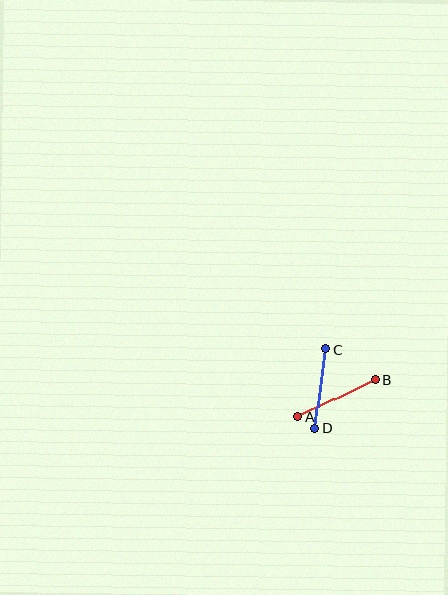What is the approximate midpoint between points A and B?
The midpoint is at approximately (337, 398) pixels.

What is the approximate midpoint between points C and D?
The midpoint is at approximately (321, 389) pixels.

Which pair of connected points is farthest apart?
Points A and B are farthest apart.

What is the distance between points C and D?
The distance is approximately 80 pixels.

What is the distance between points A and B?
The distance is approximately 85 pixels.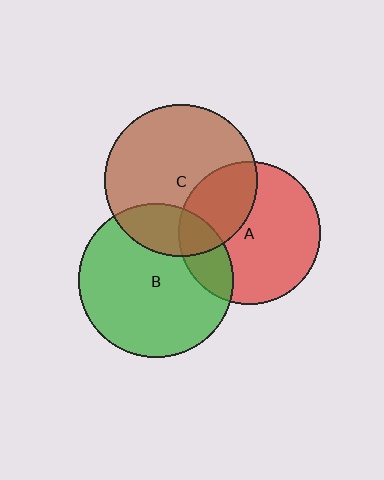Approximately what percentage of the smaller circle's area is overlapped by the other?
Approximately 20%.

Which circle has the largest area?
Circle B (green).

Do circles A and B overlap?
Yes.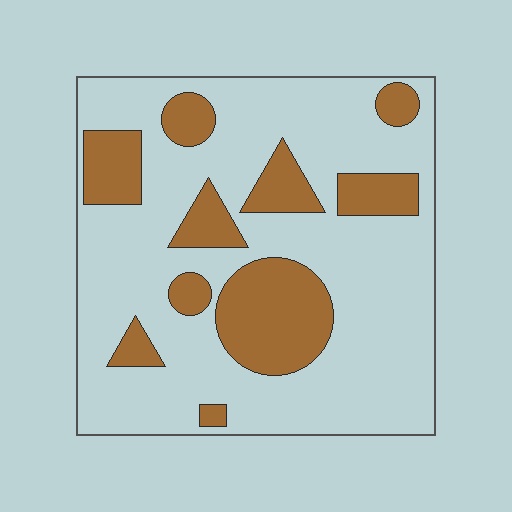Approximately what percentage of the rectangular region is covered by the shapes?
Approximately 25%.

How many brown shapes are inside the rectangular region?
10.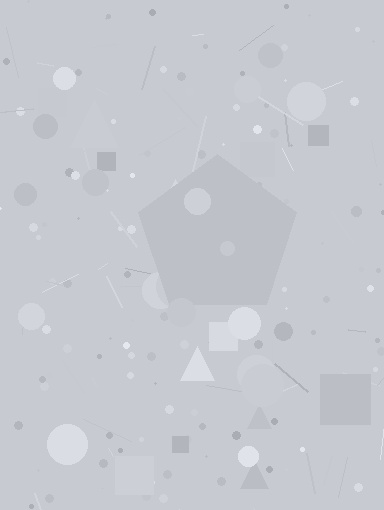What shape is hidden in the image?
A pentagon is hidden in the image.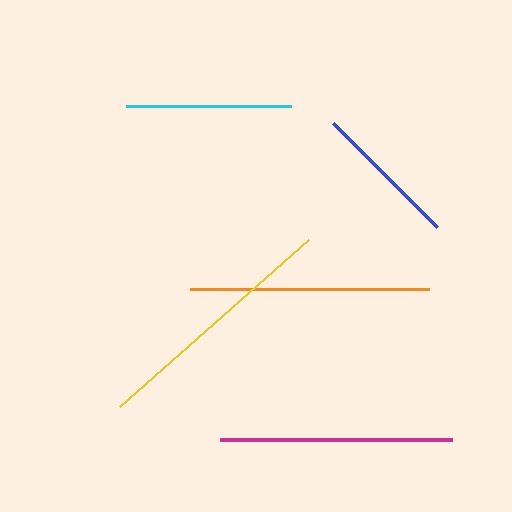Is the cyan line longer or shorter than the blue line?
The cyan line is longer than the blue line.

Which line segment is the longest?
The yellow line is the longest at approximately 252 pixels.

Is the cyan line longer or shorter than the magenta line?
The magenta line is longer than the cyan line.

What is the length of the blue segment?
The blue segment is approximately 146 pixels long.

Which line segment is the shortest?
The blue line is the shortest at approximately 146 pixels.